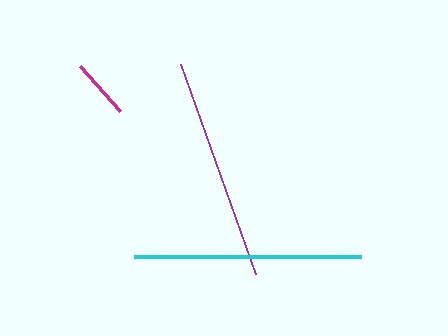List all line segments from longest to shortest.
From longest to shortest: cyan, purple, magenta.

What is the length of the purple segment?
The purple segment is approximately 223 pixels long.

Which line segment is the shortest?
The magenta line is the shortest at approximately 61 pixels.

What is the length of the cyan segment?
The cyan segment is approximately 227 pixels long.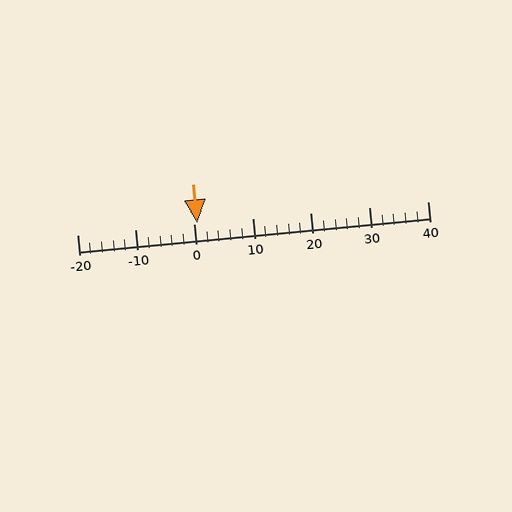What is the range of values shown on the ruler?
The ruler shows values from -20 to 40.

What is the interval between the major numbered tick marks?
The major tick marks are spaced 10 units apart.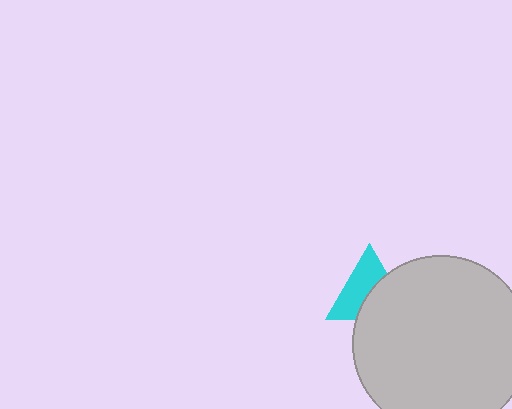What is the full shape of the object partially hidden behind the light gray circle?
The partially hidden object is a cyan triangle.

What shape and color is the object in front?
The object in front is a light gray circle.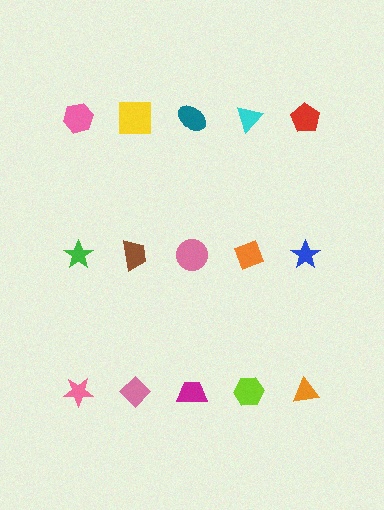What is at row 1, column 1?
A pink hexagon.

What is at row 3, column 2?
A pink diamond.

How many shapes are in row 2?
5 shapes.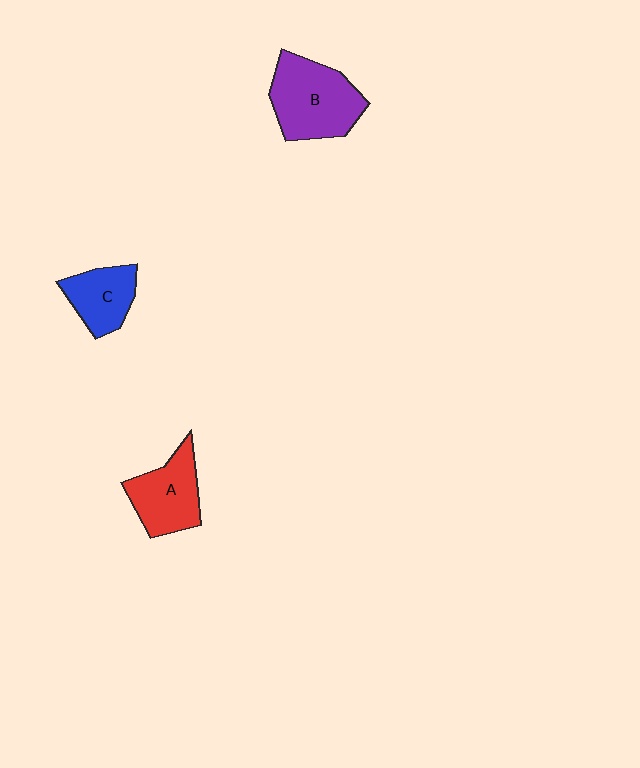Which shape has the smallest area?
Shape C (blue).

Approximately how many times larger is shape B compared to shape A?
Approximately 1.3 times.